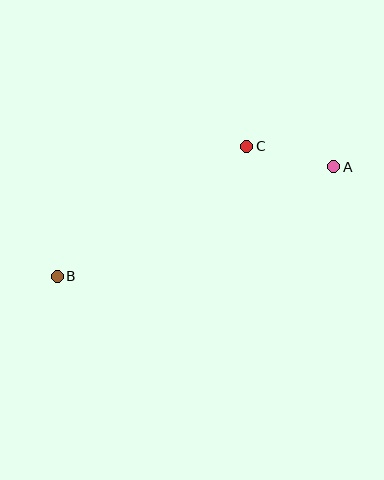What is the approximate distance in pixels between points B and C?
The distance between B and C is approximately 230 pixels.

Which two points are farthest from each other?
Points A and B are farthest from each other.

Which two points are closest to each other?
Points A and C are closest to each other.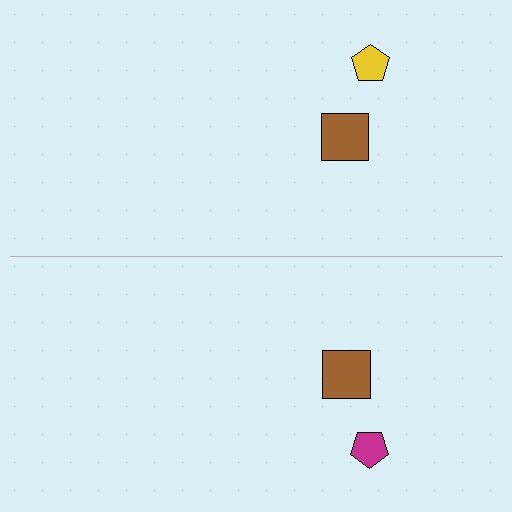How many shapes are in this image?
There are 4 shapes in this image.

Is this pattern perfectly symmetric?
No, the pattern is not perfectly symmetric. The magenta pentagon on the bottom side breaks the symmetry — its mirror counterpart is yellow.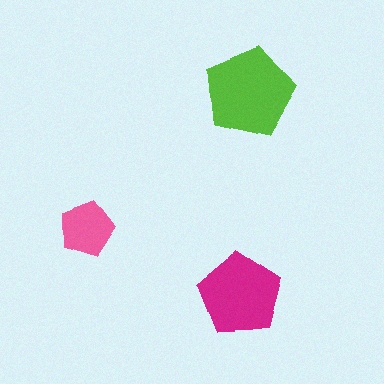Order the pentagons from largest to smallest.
the lime one, the magenta one, the pink one.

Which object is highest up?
The lime pentagon is topmost.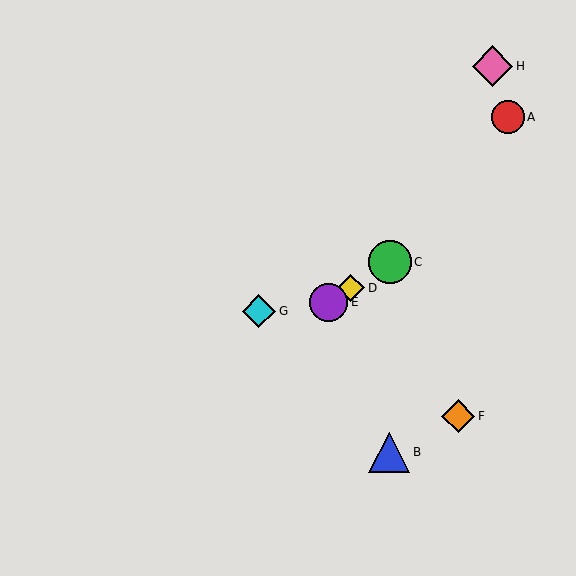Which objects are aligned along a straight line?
Objects C, D, E are aligned along a straight line.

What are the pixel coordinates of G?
Object G is at (259, 311).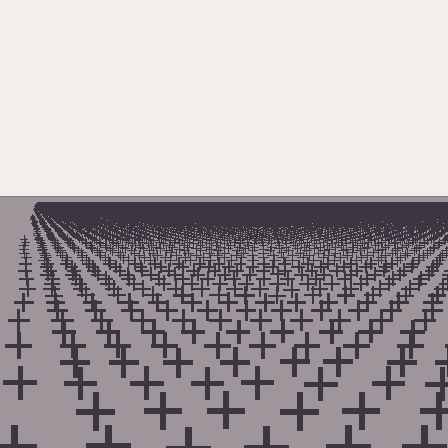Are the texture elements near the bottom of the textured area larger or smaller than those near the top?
Larger. Near the bottom, elements are closer to the viewer and appear at a bigger on-screen size.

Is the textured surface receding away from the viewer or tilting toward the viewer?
The surface is receding away from the viewer. Texture elements get smaller and denser toward the top.